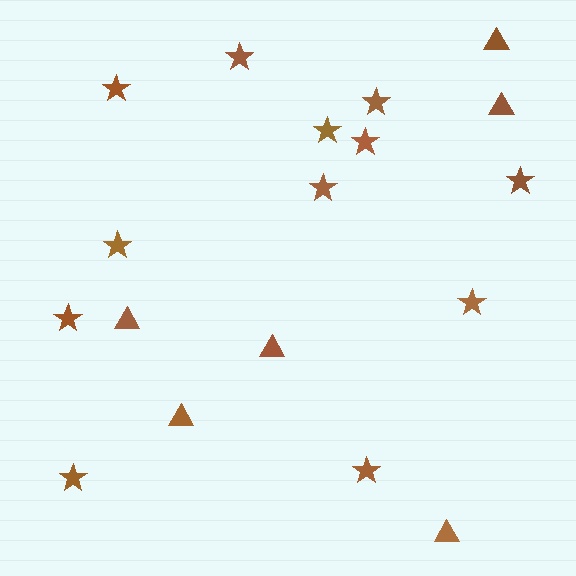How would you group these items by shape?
There are 2 groups: one group of stars (12) and one group of triangles (6).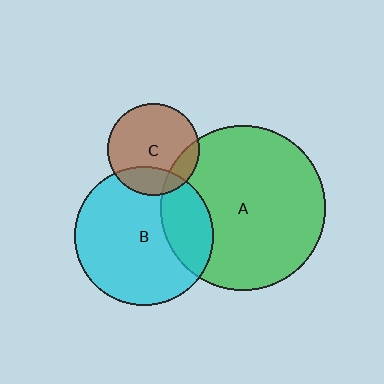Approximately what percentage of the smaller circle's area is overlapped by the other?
Approximately 25%.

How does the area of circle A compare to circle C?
Approximately 3.2 times.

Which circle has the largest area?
Circle A (green).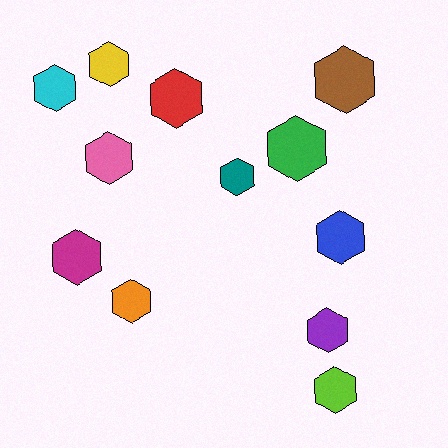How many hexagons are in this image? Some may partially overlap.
There are 12 hexagons.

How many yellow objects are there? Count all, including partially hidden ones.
There is 1 yellow object.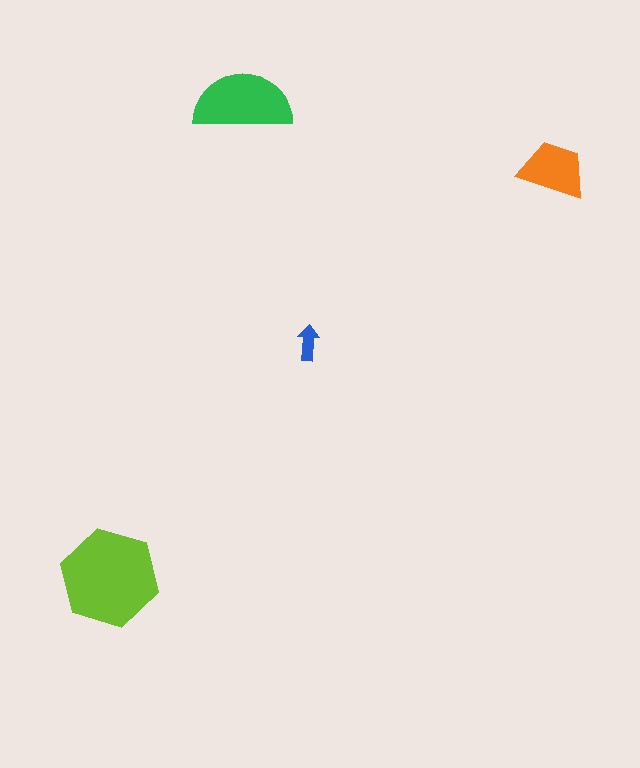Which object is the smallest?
The blue arrow.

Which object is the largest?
The lime hexagon.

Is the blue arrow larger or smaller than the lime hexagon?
Smaller.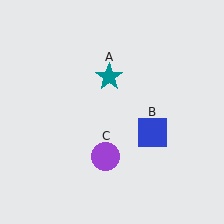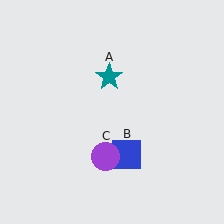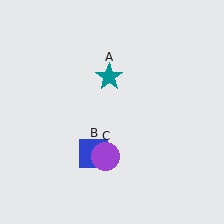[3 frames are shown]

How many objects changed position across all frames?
1 object changed position: blue square (object B).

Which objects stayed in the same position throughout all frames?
Teal star (object A) and purple circle (object C) remained stationary.